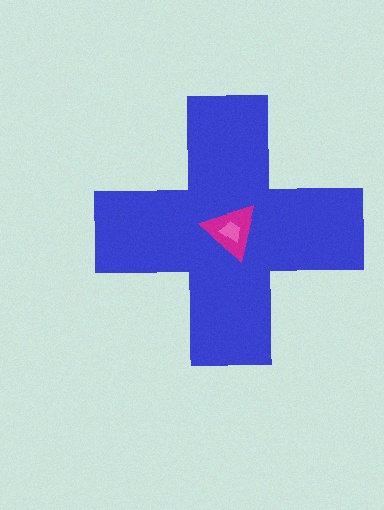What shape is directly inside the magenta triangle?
The pink trapezoid.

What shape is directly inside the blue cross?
The magenta triangle.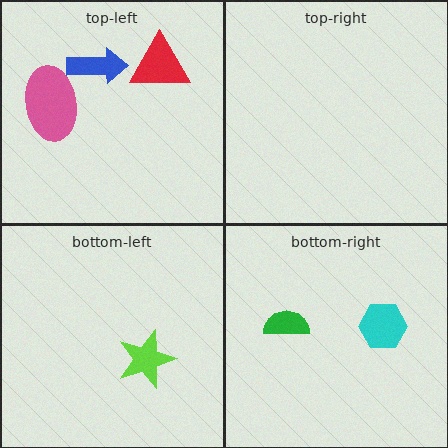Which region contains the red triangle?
The top-left region.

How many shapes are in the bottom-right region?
2.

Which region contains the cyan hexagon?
The bottom-right region.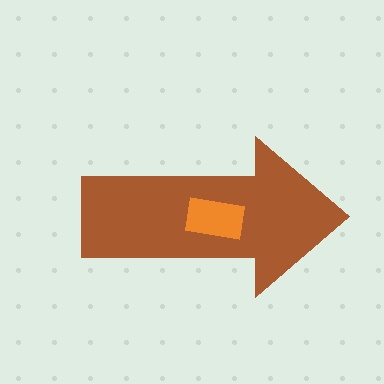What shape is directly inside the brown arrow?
The orange rectangle.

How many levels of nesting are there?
2.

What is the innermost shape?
The orange rectangle.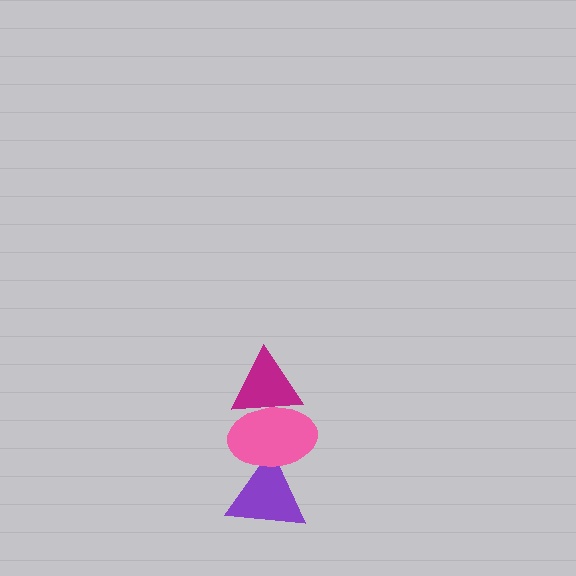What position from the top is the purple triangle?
The purple triangle is 3rd from the top.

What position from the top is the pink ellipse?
The pink ellipse is 2nd from the top.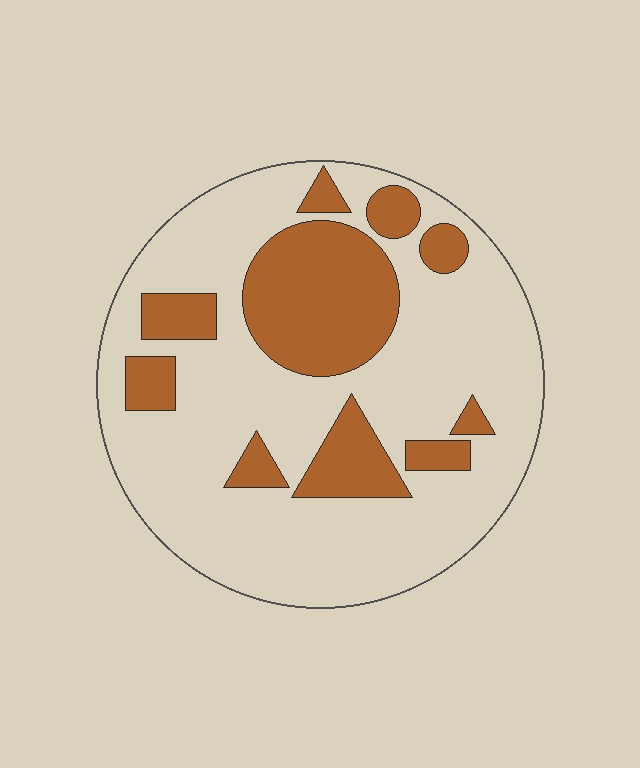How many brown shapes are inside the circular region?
10.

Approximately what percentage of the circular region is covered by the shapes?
Approximately 25%.